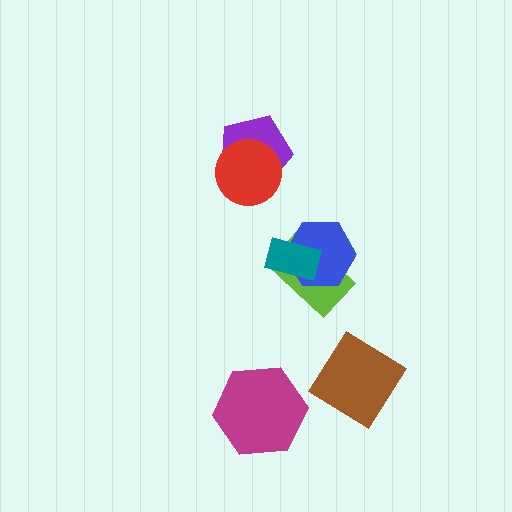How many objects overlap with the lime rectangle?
2 objects overlap with the lime rectangle.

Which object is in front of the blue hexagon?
The teal rectangle is in front of the blue hexagon.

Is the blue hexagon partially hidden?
Yes, it is partially covered by another shape.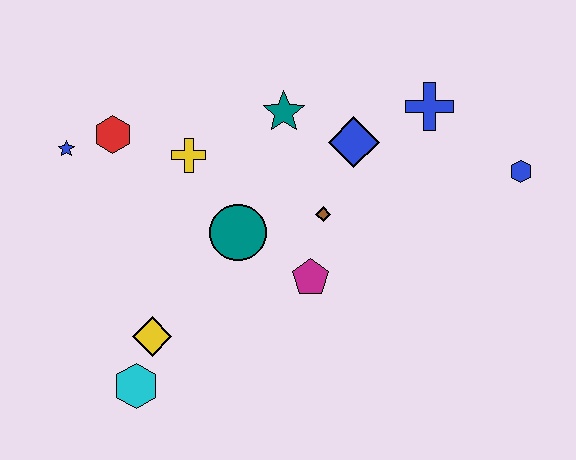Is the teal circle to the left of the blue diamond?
Yes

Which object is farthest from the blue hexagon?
The blue star is farthest from the blue hexagon.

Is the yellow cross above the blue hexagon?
Yes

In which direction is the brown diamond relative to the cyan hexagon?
The brown diamond is to the right of the cyan hexagon.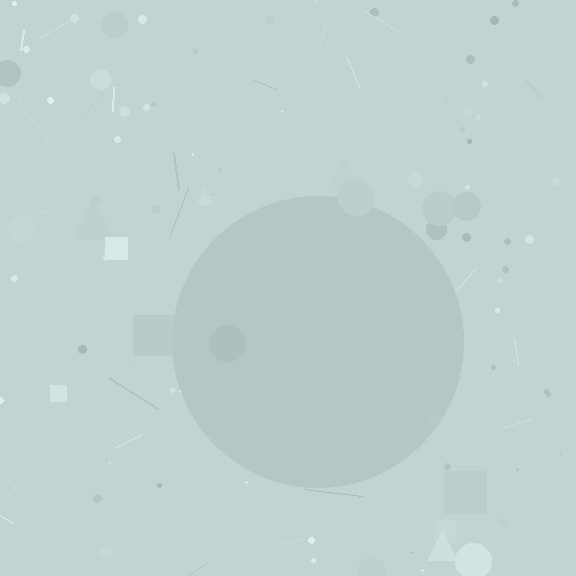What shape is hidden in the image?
A circle is hidden in the image.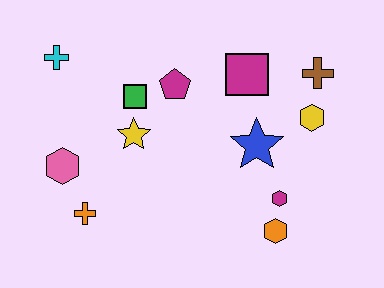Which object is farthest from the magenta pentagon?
The orange hexagon is farthest from the magenta pentagon.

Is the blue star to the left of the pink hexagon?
No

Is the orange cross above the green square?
No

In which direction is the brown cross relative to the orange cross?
The brown cross is to the right of the orange cross.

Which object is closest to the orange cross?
The pink hexagon is closest to the orange cross.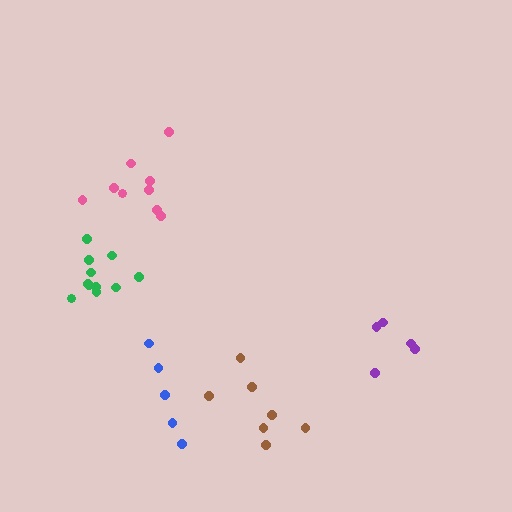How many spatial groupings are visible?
There are 5 spatial groupings.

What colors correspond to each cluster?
The clusters are colored: blue, brown, purple, pink, green.